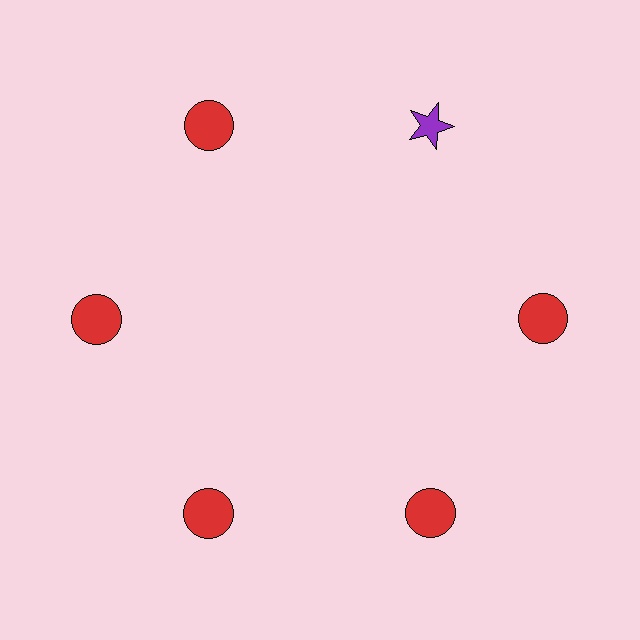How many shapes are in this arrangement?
There are 6 shapes arranged in a ring pattern.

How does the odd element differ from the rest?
It differs in both color (purple instead of red) and shape (star instead of circle).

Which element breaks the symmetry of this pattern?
The purple star at roughly the 1 o'clock position breaks the symmetry. All other shapes are red circles.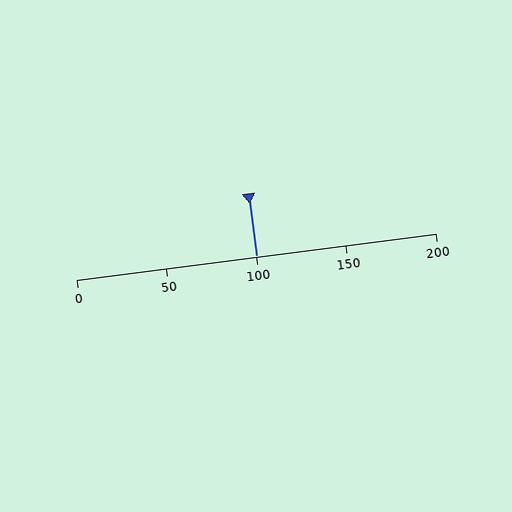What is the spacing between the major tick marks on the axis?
The major ticks are spaced 50 apart.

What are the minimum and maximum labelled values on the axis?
The axis runs from 0 to 200.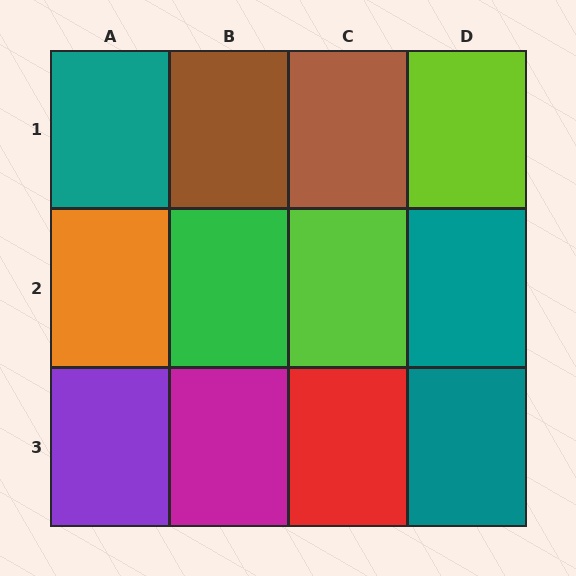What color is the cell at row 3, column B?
Magenta.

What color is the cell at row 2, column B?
Green.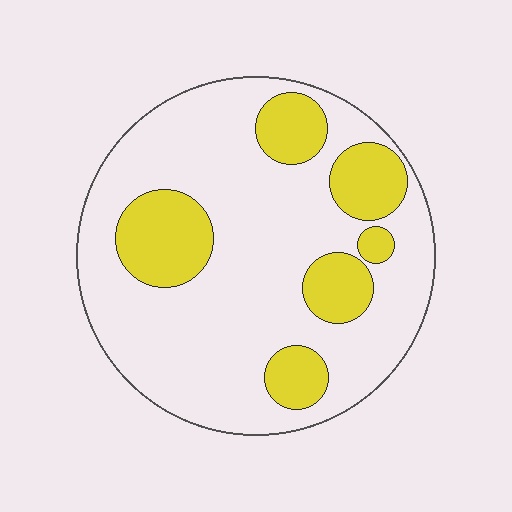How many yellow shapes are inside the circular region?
6.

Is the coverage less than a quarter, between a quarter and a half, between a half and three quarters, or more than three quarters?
Less than a quarter.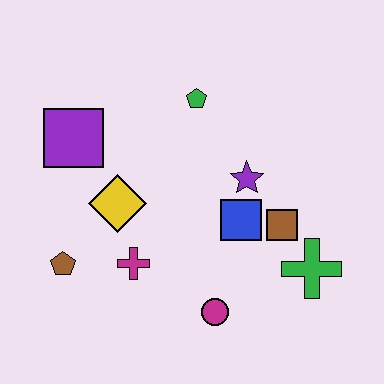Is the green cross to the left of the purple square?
No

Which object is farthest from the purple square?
The green cross is farthest from the purple square.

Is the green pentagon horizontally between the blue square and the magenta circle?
No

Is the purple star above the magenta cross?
Yes